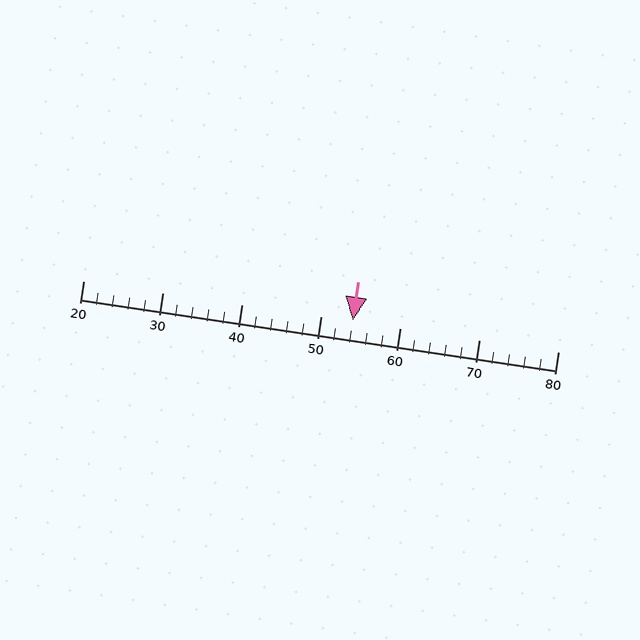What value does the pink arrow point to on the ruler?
The pink arrow points to approximately 54.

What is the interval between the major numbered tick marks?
The major tick marks are spaced 10 units apart.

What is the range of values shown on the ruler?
The ruler shows values from 20 to 80.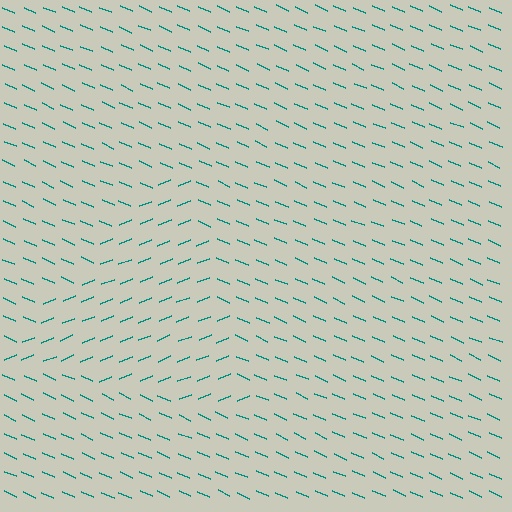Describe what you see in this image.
The image is filled with small teal line segments. A triangle region in the image has lines oriented differently from the surrounding lines, creating a visible texture boundary.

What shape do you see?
I see a triangle.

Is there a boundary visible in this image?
Yes, there is a texture boundary formed by a change in line orientation.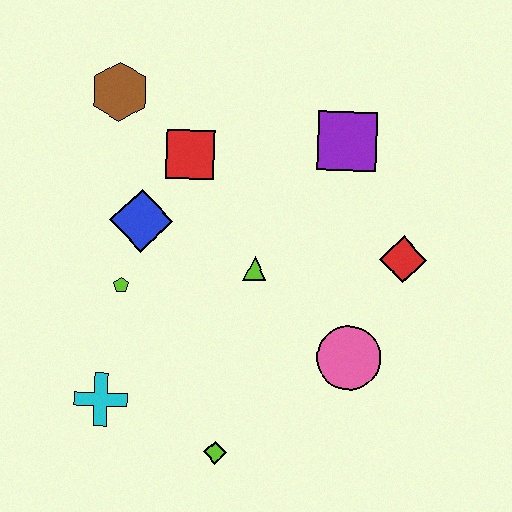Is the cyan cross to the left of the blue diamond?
Yes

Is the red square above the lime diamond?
Yes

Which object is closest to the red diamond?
The pink circle is closest to the red diamond.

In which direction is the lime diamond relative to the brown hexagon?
The lime diamond is below the brown hexagon.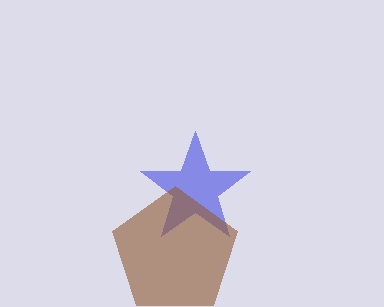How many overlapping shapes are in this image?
There are 2 overlapping shapes in the image.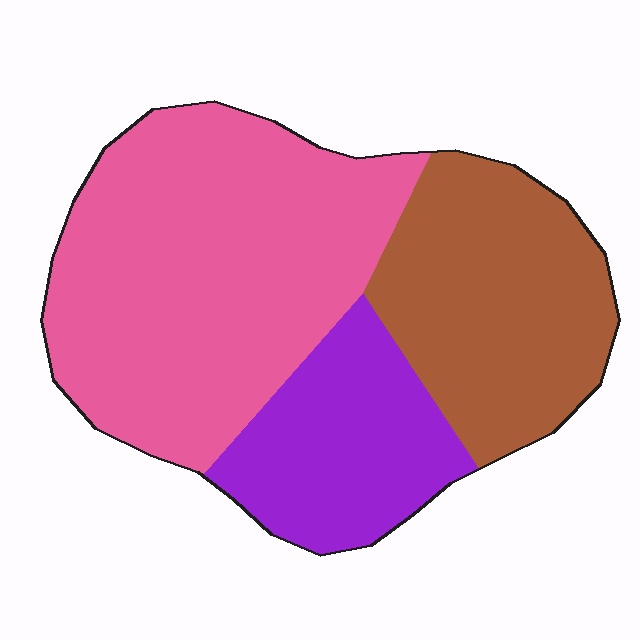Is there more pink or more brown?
Pink.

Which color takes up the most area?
Pink, at roughly 50%.